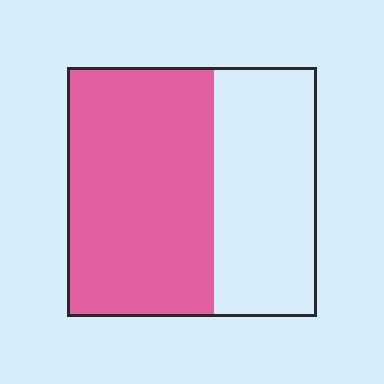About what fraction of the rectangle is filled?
About three fifths (3/5).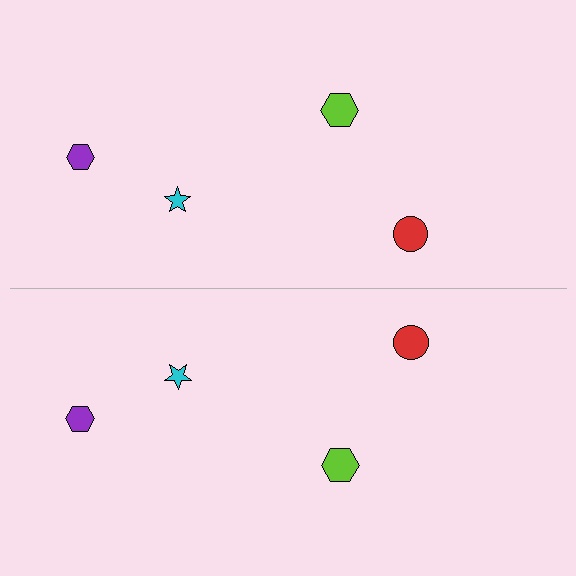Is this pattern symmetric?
Yes, this pattern has bilateral (reflection) symmetry.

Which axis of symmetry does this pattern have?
The pattern has a horizontal axis of symmetry running through the center of the image.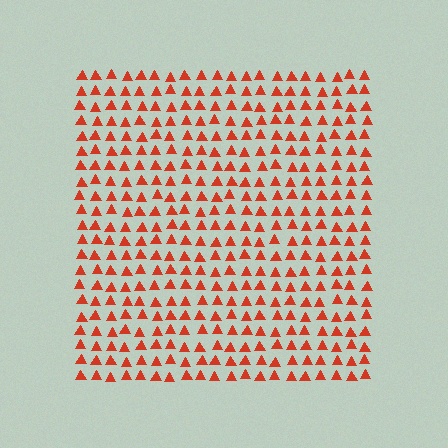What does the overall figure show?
The overall figure shows a square.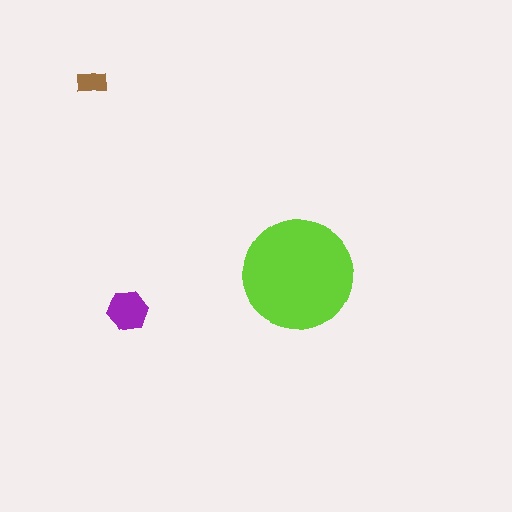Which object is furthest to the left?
The brown rectangle is leftmost.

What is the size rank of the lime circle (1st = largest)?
1st.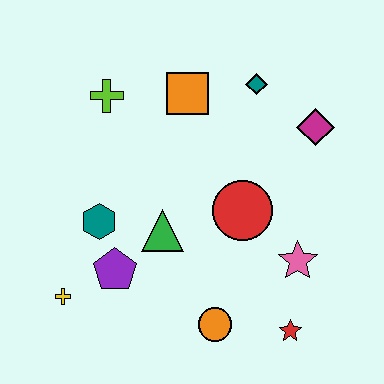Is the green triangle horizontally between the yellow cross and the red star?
Yes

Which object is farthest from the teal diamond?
The yellow cross is farthest from the teal diamond.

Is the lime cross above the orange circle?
Yes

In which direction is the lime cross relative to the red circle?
The lime cross is to the left of the red circle.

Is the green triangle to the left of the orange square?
Yes